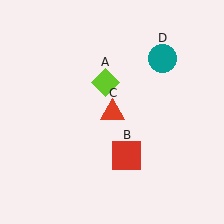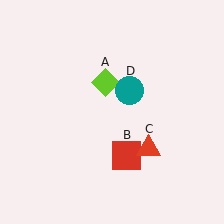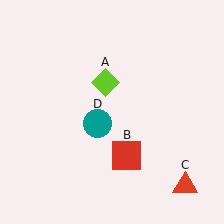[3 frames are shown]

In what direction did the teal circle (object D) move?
The teal circle (object D) moved down and to the left.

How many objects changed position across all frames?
2 objects changed position: red triangle (object C), teal circle (object D).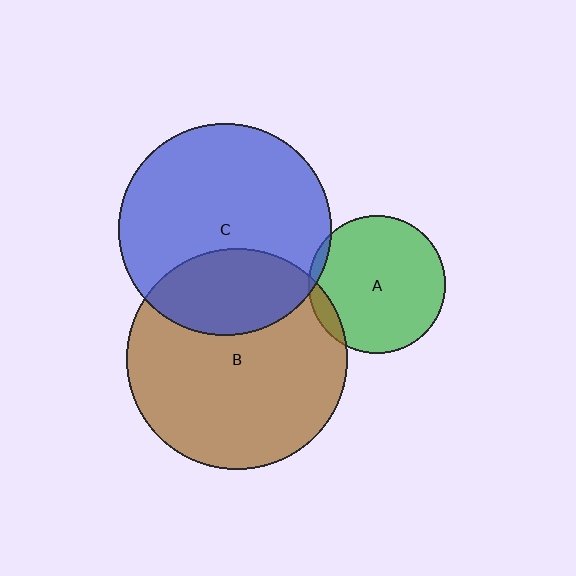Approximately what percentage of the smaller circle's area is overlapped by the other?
Approximately 5%.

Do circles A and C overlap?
Yes.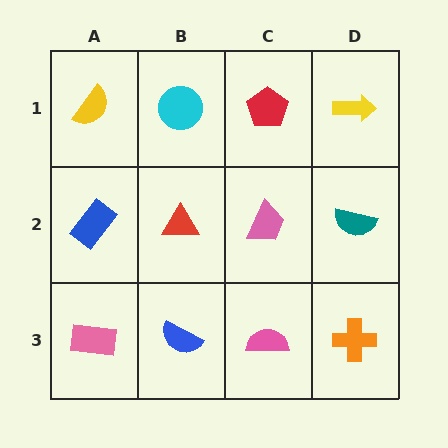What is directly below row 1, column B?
A red triangle.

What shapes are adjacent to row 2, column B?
A cyan circle (row 1, column B), a blue semicircle (row 3, column B), a blue rectangle (row 2, column A), a pink trapezoid (row 2, column C).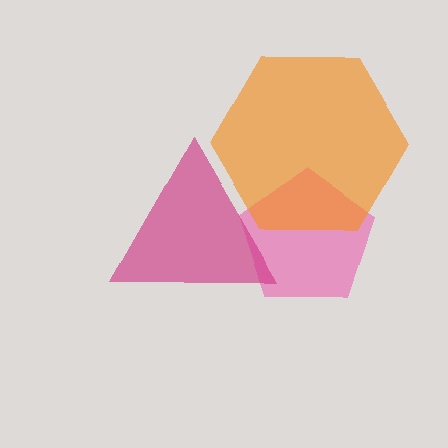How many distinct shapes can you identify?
There are 3 distinct shapes: a pink pentagon, a magenta triangle, an orange hexagon.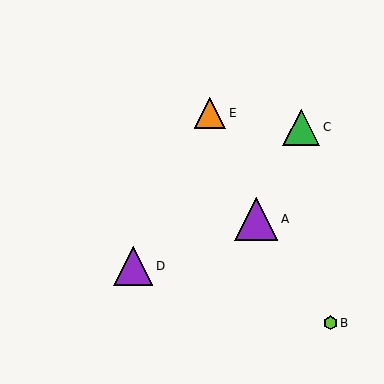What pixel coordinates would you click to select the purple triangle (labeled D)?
Click at (133, 266) to select the purple triangle D.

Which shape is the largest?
The purple triangle (labeled A) is the largest.